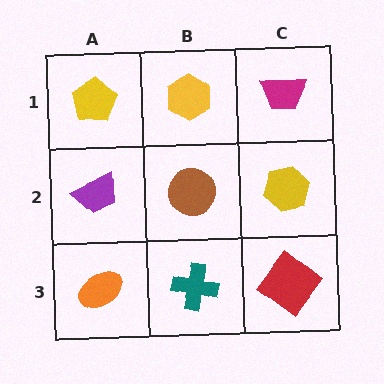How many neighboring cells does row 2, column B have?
4.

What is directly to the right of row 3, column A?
A teal cross.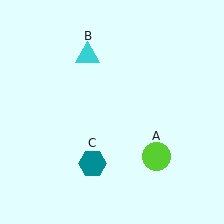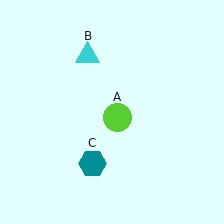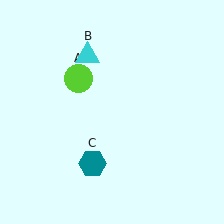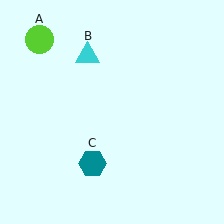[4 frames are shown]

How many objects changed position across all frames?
1 object changed position: lime circle (object A).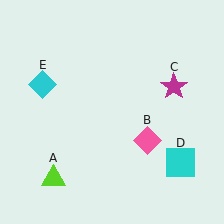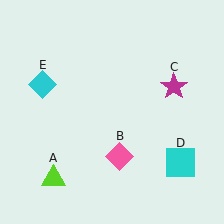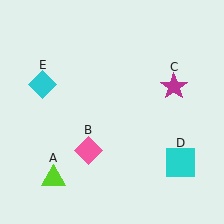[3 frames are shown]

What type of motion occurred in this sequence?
The pink diamond (object B) rotated clockwise around the center of the scene.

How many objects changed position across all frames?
1 object changed position: pink diamond (object B).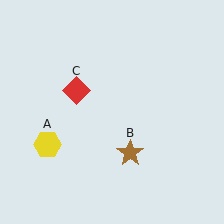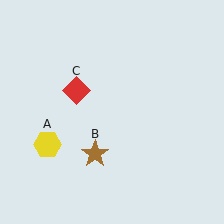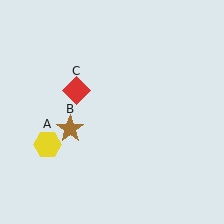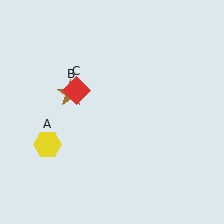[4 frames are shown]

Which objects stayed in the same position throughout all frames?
Yellow hexagon (object A) and red diamond (object C) remained stationary.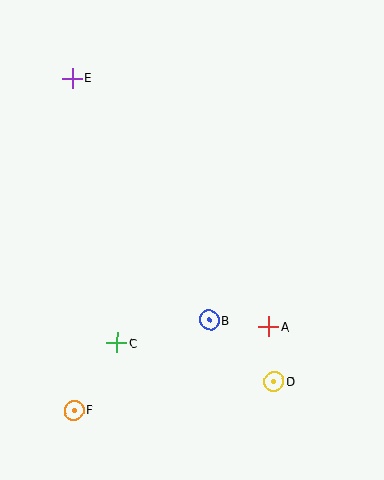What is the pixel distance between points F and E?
The distance between F and E is 332 pixels.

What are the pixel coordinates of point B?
Point B is at (209, 320).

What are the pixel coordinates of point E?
Point E is at (72, 78).